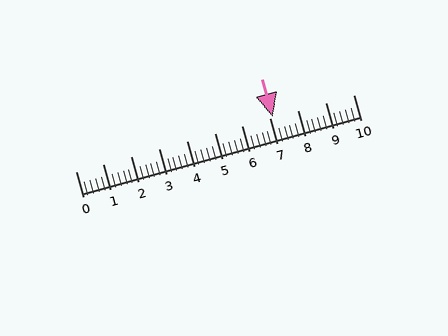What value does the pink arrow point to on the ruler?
The pink arrow points to approximately 7.1.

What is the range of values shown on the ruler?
The ruler shows values from 0 to 10.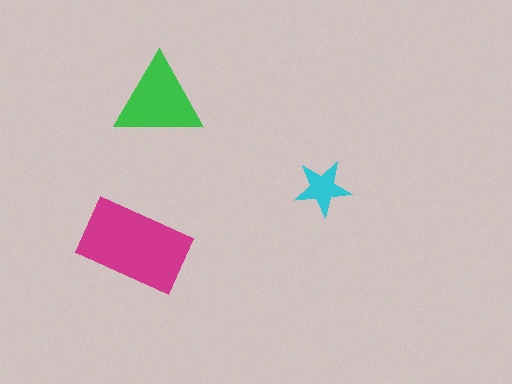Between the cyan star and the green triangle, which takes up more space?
The green triangle.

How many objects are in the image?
There are 3 objects in the image.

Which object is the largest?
The magenta rectangle.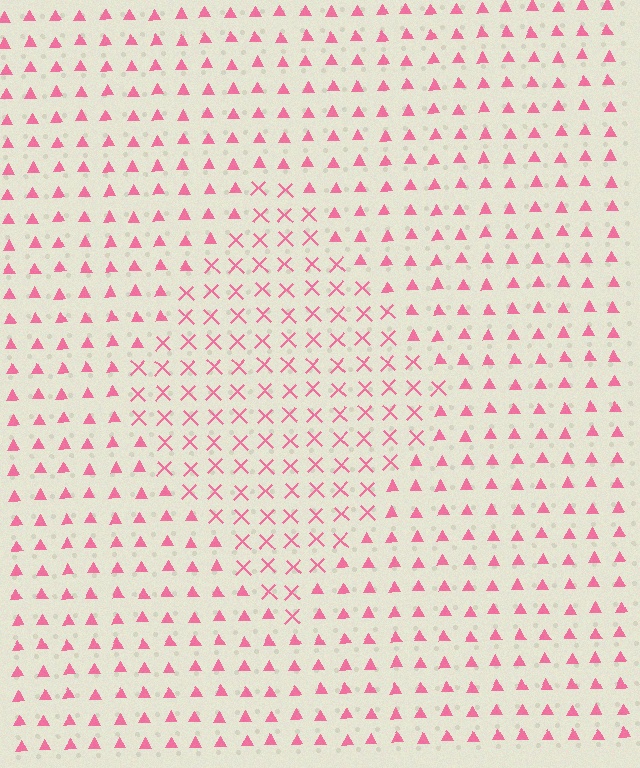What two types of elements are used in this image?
The image uses X marks inside the diamond region and triangles outside it.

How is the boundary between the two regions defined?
The boundary is defined by a change in element shape: X marks inside vs. triangles outside. All elements share the same color and spacing.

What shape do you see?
I see a diamond.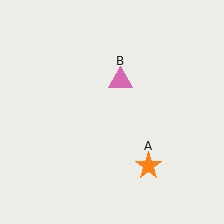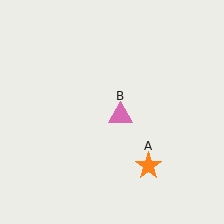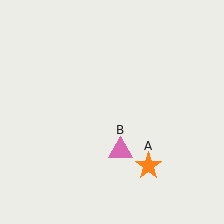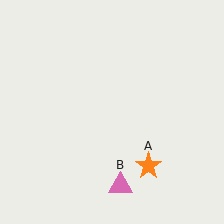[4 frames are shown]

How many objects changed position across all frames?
1 object changed position: pink triangle (object B).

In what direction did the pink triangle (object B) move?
The pink triangle (object B) moved down.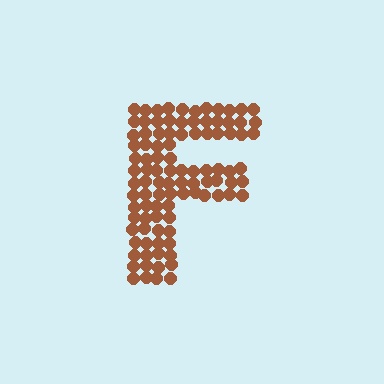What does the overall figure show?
The overall figure shows the letter F.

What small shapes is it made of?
It is made of small circles.